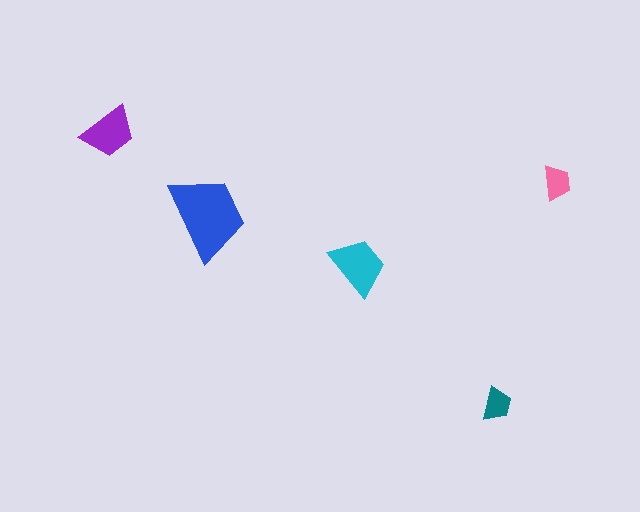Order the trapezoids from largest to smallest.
the blue one, the cyan one, the purple one, the pink one, the teal one.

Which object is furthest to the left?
The purple trapezoid is leftmost.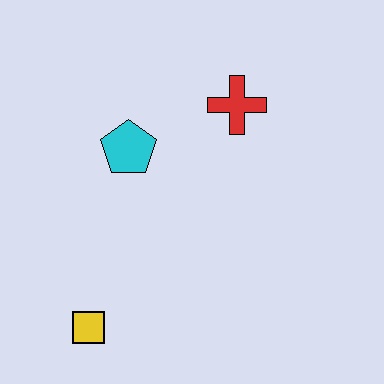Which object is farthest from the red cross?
The yellow square is farthest from the red cross.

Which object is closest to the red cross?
The cyan pentagon is closest to the red cross.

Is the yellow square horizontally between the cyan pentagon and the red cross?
No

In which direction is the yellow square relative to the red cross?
The yellow square is below the red cross.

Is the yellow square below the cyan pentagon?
Yes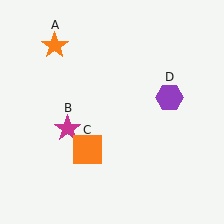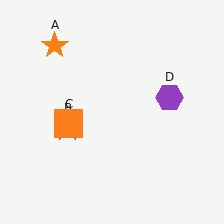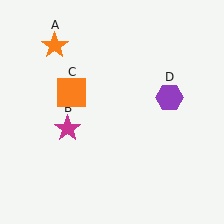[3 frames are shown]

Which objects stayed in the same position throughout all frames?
Orange star (object A) and magenta star (object B) and purple hexagon (object D) remained stationary.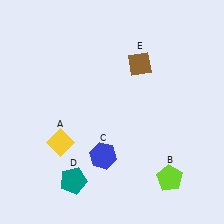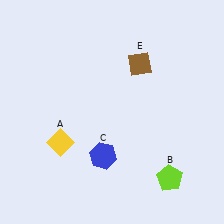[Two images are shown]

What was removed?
The teal pentagon (D) was removed in Image 2.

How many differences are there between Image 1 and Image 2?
There is 1 difference between the two images.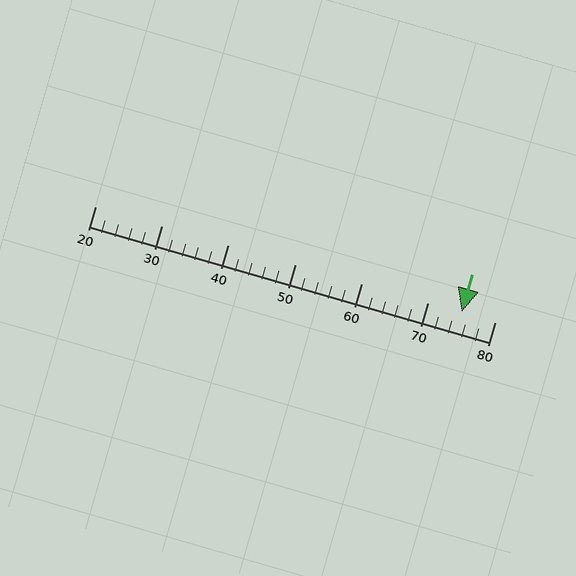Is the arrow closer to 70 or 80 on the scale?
The arrow is closer to 80.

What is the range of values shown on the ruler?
The ruler shows values from 20 to 80.